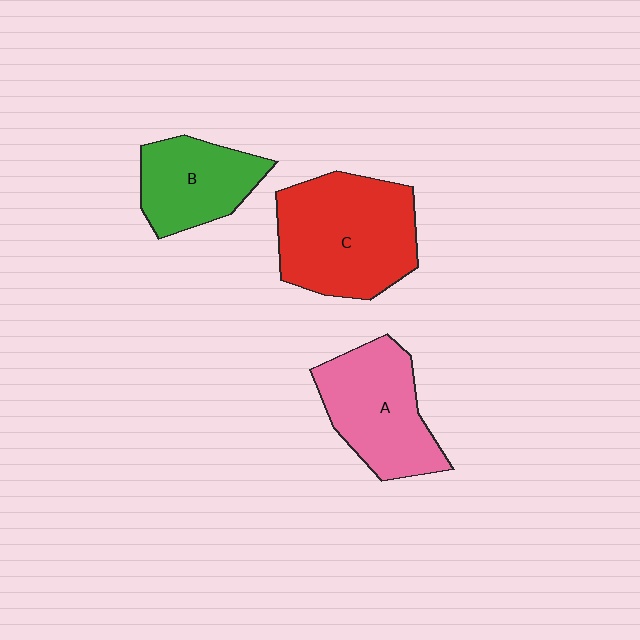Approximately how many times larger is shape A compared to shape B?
Approximately 1.3 times.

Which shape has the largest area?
Shape C (red).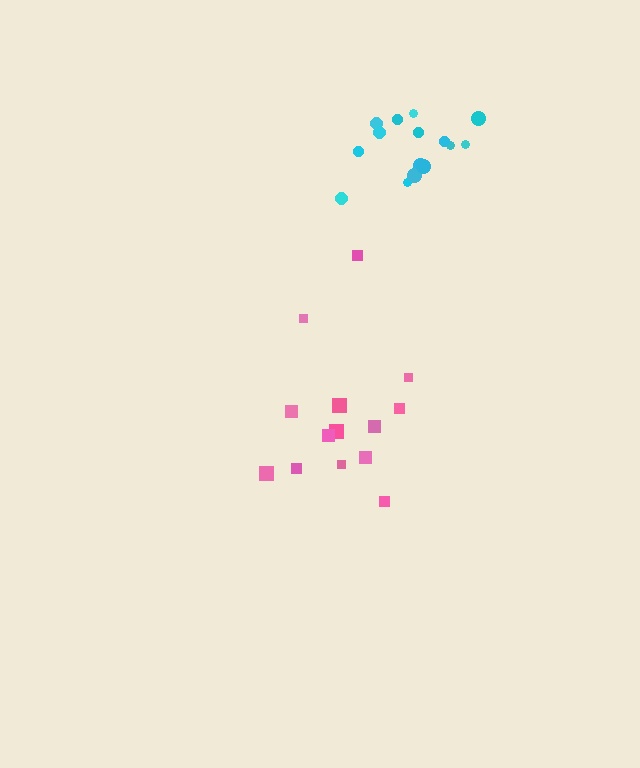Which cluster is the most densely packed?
Cyan.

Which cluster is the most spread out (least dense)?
Pink.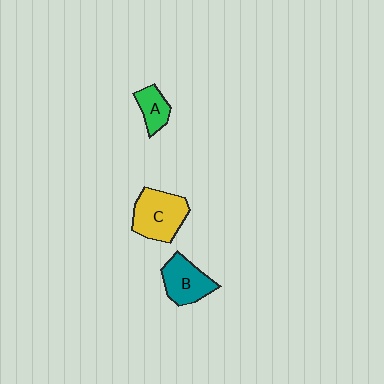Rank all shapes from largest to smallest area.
From largest to smallest: C (yellow), B (teal), A (green).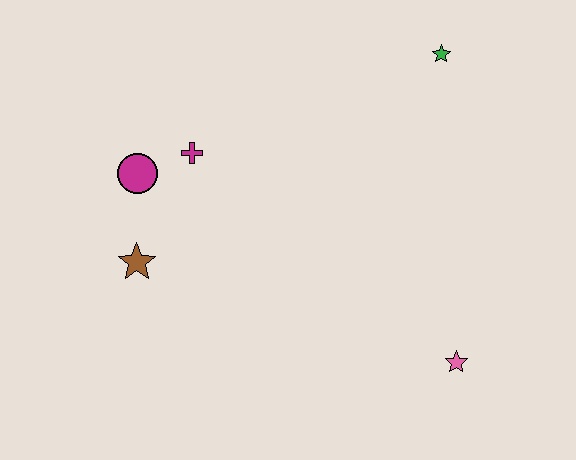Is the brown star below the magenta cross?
Yes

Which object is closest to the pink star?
The green star is closest to the pink star.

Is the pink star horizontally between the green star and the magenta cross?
No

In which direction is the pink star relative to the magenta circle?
The pink star is to the right of the magenta circle.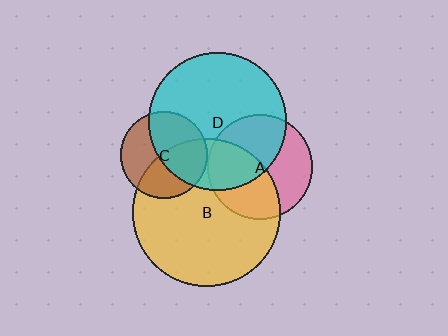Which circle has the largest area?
Circle B (yellow).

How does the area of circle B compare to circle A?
Approximately 2.0 times.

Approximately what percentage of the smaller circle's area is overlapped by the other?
Approximately 25%.